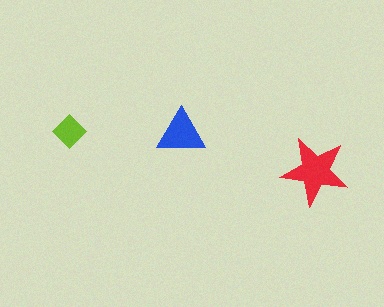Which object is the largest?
The red star.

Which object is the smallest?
The lime diamond.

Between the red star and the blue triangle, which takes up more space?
The red star.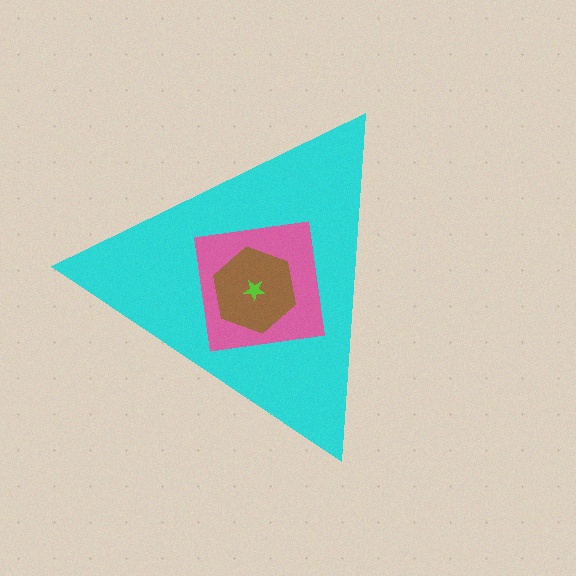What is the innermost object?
The lime star.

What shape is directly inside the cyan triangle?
The pink square.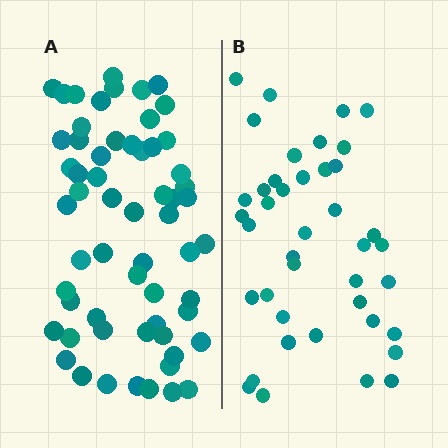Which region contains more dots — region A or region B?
Region A (the left region) has more dots.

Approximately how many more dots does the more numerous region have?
Region A has approximately 20 more dots than region B.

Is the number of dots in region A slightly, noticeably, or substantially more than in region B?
Region A has substantially more. The ratio is roughly 1.5 to 1.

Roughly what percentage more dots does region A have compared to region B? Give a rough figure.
About 45% more.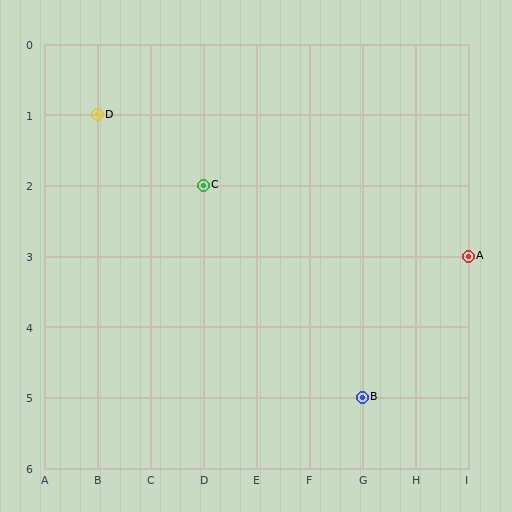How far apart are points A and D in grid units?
Points A and D are 7 columns and 2 rows apart (about 7.3 grid units diagonally).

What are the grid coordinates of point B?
Point B is at grid coordinates (G, 5).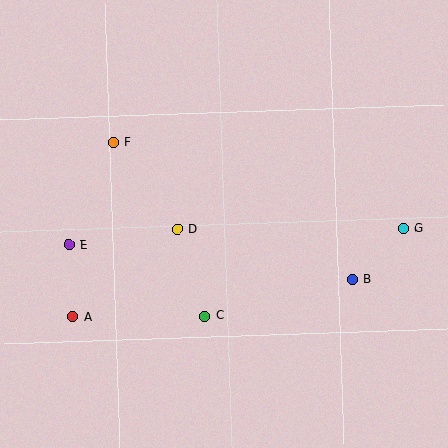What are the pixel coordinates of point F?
Point F is at (114, 142).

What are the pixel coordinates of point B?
Point B is at (352, 279).